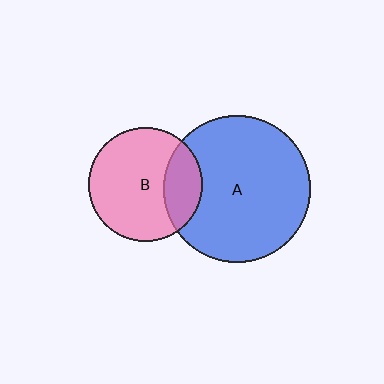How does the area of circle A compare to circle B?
Approximately 1.7 times.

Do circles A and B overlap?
Yes.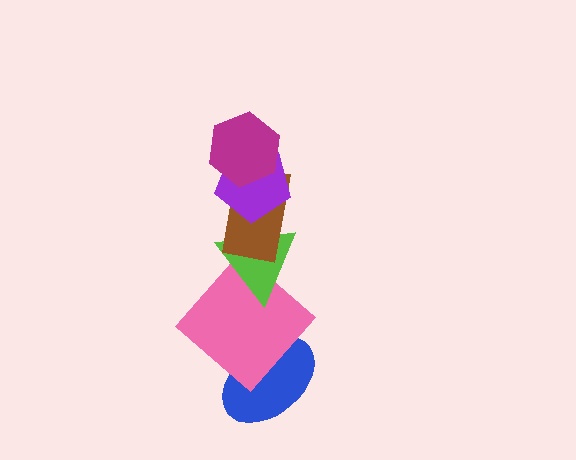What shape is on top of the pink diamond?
The lime triangle is on top of the pink diamond.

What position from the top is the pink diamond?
The pink diamond is 5th from the top.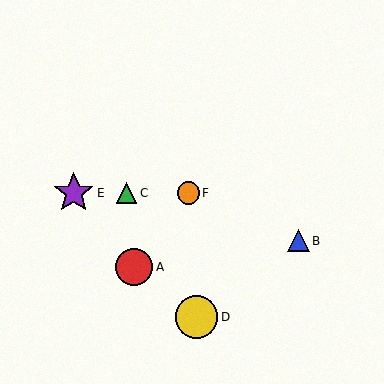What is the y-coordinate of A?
Object A is at y≈267.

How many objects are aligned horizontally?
3 objects (C, E, F) are aligned horizontally.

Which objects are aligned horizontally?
Objects C, E, F are aligned horizontally.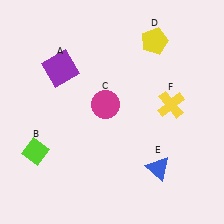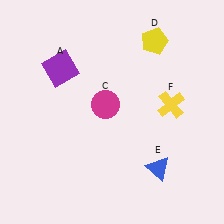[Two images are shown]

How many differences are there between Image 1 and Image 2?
There is 1 difference between the two images.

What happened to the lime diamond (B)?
The lime diamond (B) was removed in Image 2. It was in the bottom-left area of Image 1.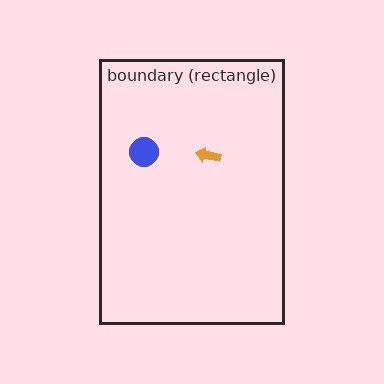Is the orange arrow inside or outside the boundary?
Inside.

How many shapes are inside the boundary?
2 inside, 0 outside.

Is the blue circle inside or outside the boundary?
Inside.